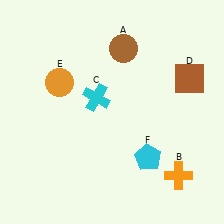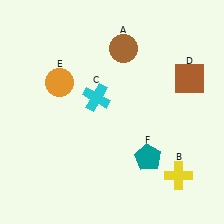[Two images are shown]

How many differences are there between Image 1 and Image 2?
There are 2 differences between the two images.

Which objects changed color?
B changed from orange to yellow. F changed from cyan to teal.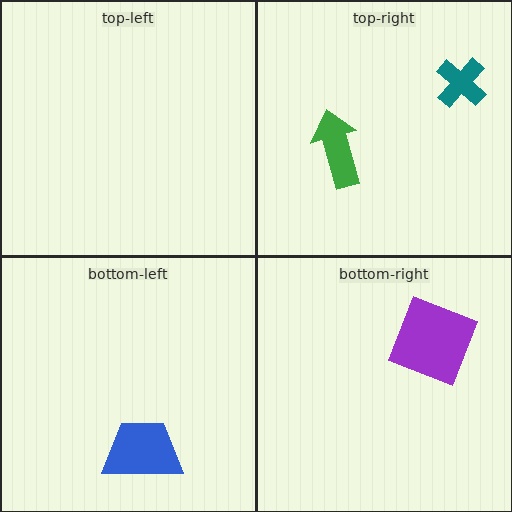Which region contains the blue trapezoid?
The bottom-left region.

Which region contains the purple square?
The bottom-right region.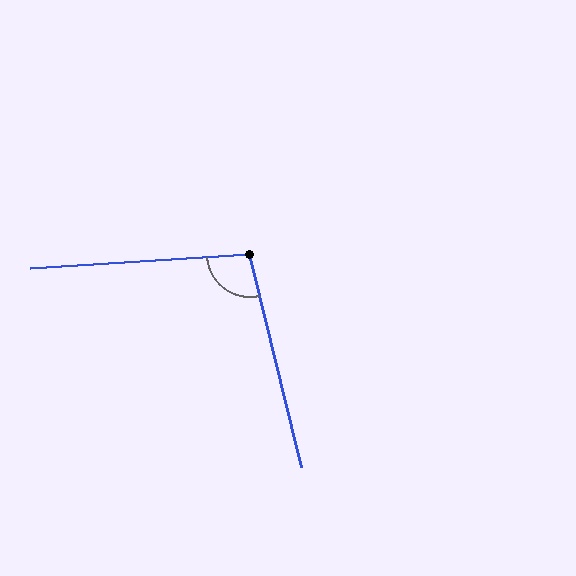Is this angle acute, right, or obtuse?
It is obtuse.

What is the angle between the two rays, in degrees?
Approximately 100 degrees.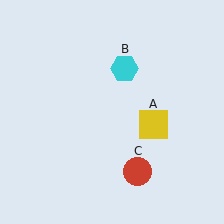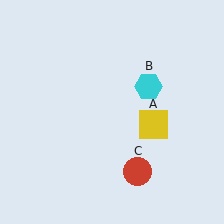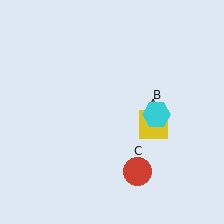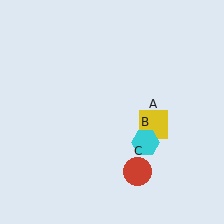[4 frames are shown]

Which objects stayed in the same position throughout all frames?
Yellow square (object A) and red circle (object C) remained stationary.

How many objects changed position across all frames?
1 object changed position: cyan hexagon (object B).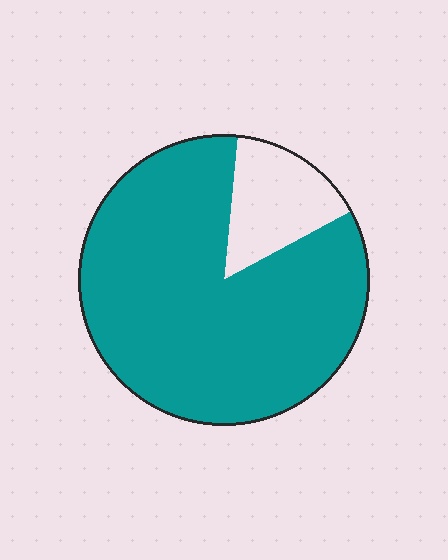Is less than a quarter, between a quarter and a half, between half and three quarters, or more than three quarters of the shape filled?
More than three quarters.